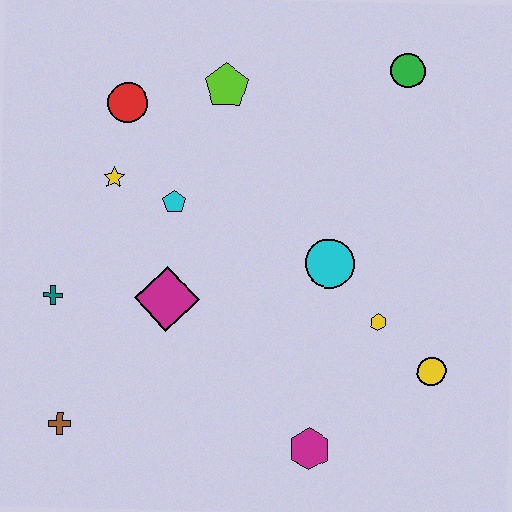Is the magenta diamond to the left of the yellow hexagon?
Yes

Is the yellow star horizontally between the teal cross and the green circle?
Yes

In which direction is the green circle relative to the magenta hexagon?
The green circle is above the magenta hexagon.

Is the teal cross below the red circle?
Yes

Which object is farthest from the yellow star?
The yellow circle is farthest from the yellow star.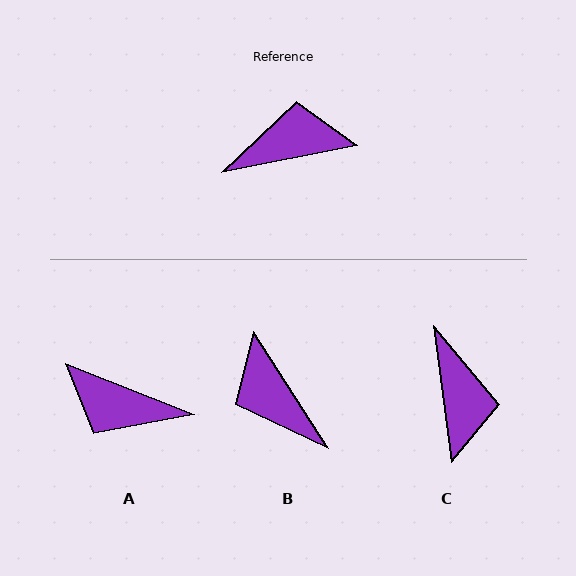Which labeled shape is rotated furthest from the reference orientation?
A, about 147 degrees away.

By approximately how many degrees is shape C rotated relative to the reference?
Approximately 94 degrees clockwise.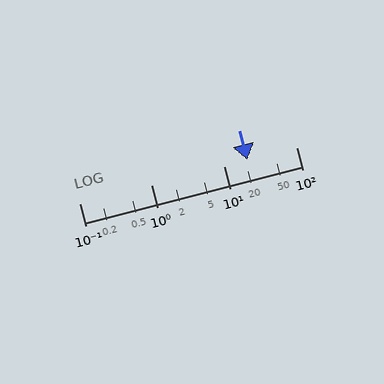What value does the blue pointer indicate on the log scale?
The pointer indicates approximately 21.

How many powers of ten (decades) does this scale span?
The scale spans 3 decades, from 0.1 to 100.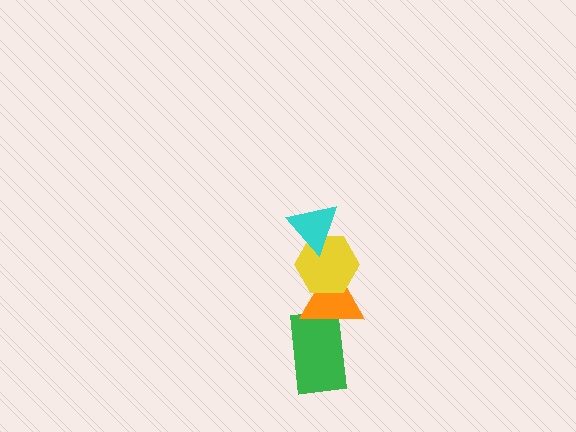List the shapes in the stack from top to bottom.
From top to bottom: the cyan triangle, the yellow hexagon, the orange triangle, the green rectangle.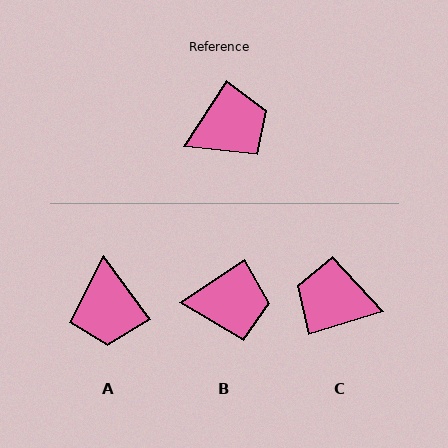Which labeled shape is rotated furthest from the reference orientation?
C, about 140 degrees away.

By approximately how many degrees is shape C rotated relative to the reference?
Approximately 140 degrees counter-clockwise.